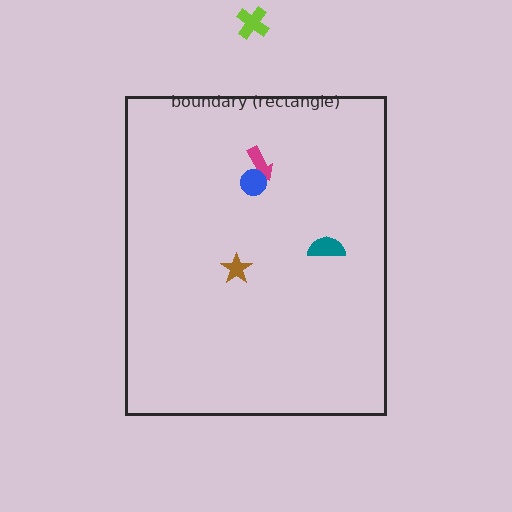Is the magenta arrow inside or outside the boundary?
Inside.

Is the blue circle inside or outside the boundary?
Inside.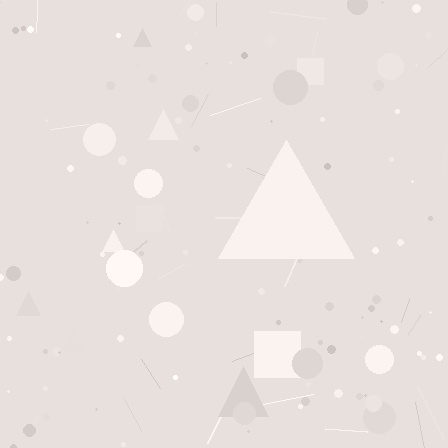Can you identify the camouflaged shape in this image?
The camouflaged shape is a triangle.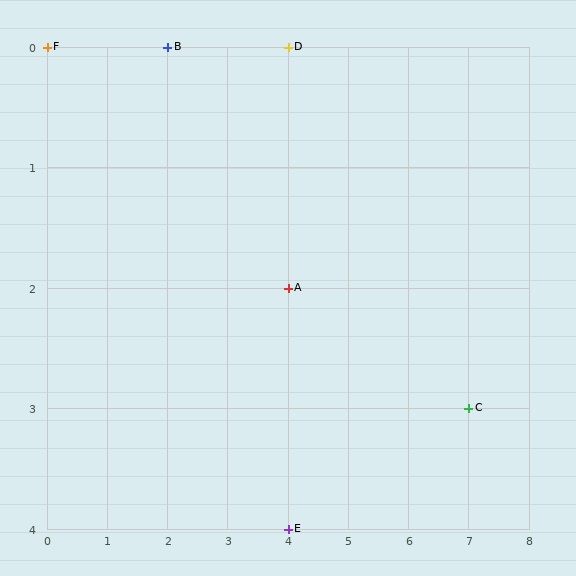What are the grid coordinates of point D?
Point D is at grid coordinates (4, 0).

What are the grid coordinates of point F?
Point F is at grid coordinates (0, 0).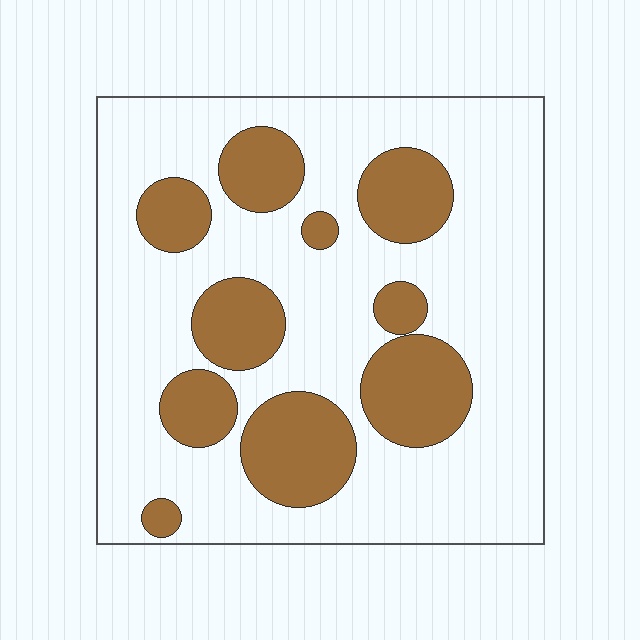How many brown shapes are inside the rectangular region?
10.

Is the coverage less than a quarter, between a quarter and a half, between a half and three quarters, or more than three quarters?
Between a quarter and a half.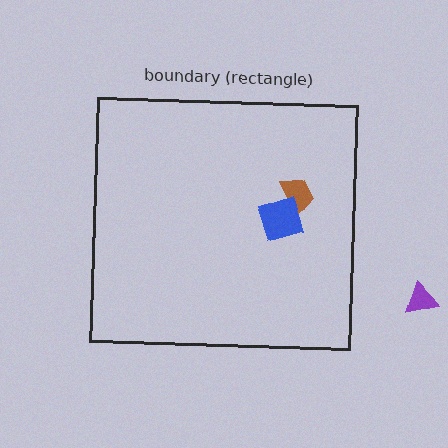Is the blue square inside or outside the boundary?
Inside.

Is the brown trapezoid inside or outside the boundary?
Inside.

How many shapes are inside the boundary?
2 inside, 1 outside.